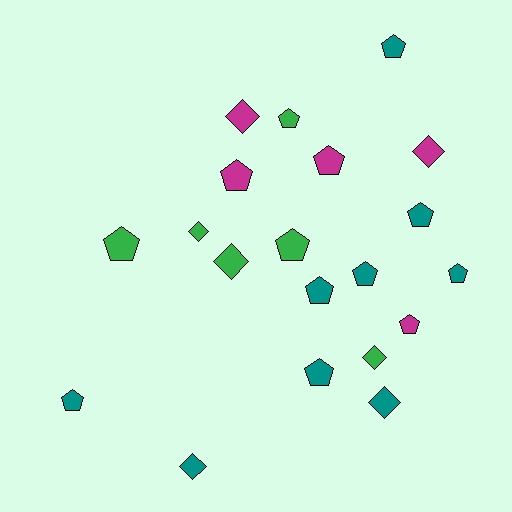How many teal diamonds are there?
There are 2 teal diamonds.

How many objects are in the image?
There are 20 objects.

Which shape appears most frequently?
Pentagon, with 13 objects.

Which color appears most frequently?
Teal, with 9 objects.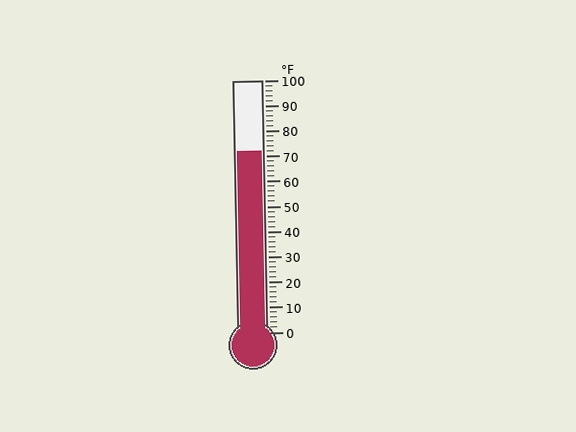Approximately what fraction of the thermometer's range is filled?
The thermometer is filled to approximately 70% of its range.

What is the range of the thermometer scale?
The thermometer scale ranges from 0°F to 100°F.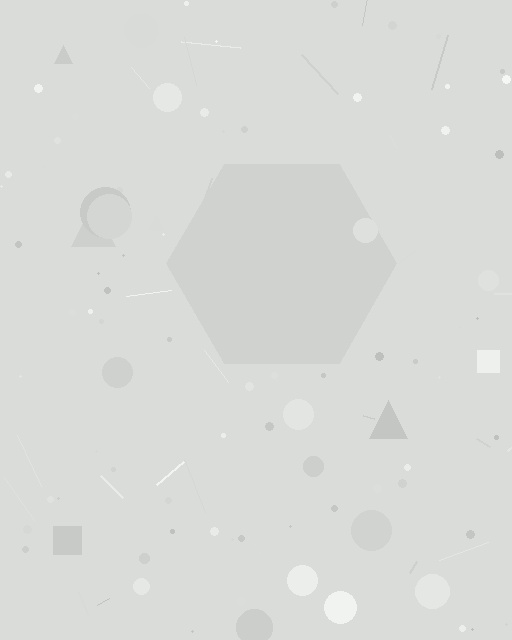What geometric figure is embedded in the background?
A hexagon is embedded in the background.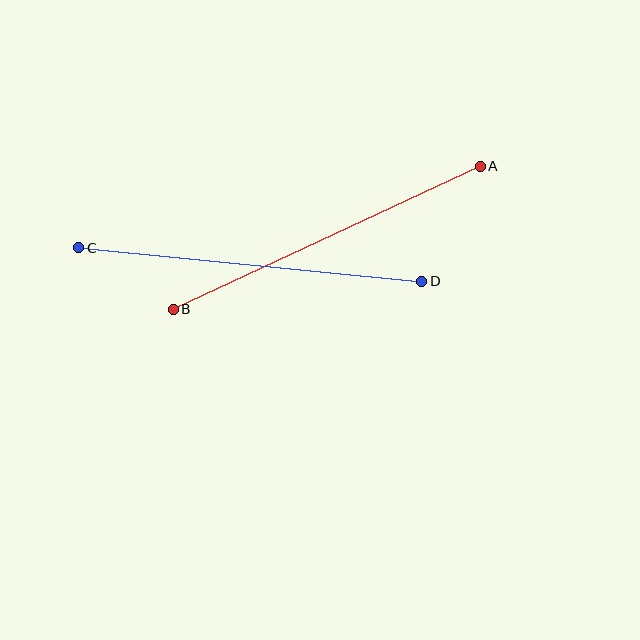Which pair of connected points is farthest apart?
Points C and D are farthest apart.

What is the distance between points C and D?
The distance is approximately 345 pixels.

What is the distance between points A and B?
The distance is approximately 339 pixels.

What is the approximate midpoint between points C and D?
The midpoint is at approximately (250, 264) pixels.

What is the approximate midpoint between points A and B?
The midpoint is at approximately (327, 238) pixels.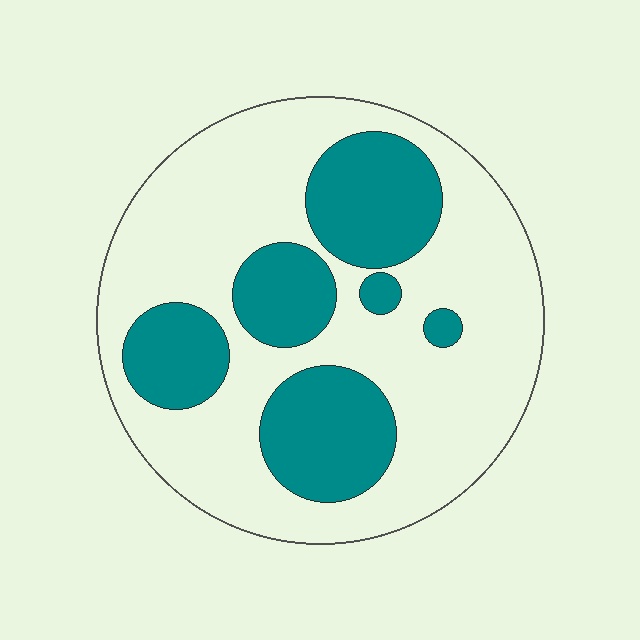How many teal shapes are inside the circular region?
6.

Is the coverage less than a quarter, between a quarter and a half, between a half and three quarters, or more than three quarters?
Between a quarter and a half.